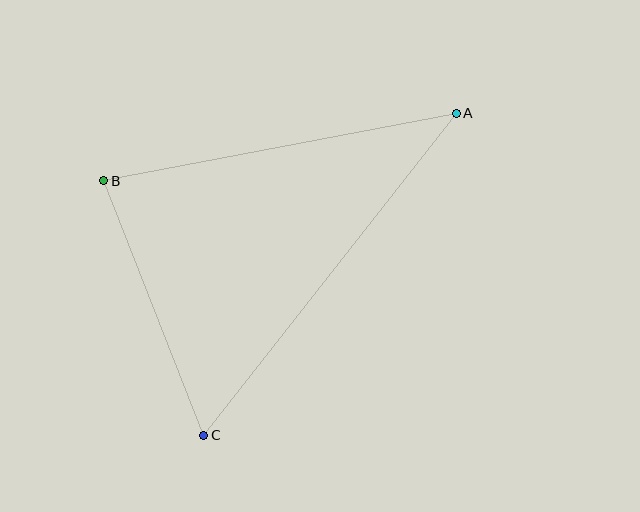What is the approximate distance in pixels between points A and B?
The distance between A and B is approximately 359 pixels.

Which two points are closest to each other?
Points B and C are closest to each other.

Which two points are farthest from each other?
Points A and C are farthest from each other.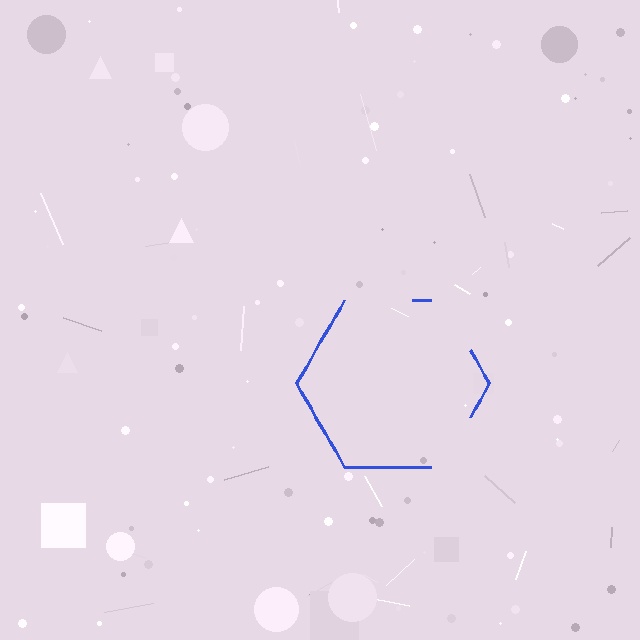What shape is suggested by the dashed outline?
The dashed outline suggests a hexagon.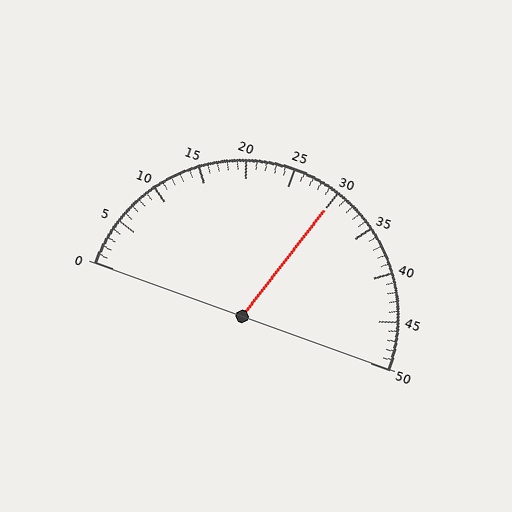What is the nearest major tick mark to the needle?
The nearest major tick mark is 30.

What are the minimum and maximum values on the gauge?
The gauge ranges from 0 to 50.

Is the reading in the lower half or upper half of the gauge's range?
The reading is in the upper half of the range (0 to 50).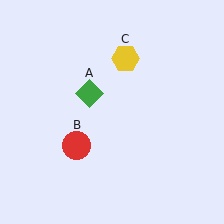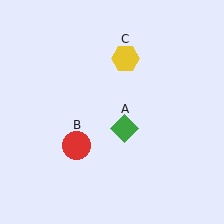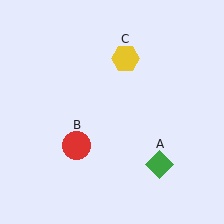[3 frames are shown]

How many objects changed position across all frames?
1 object changed position: green diamond (object A).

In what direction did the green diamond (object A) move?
The green diamond (object A) moved down and to the right.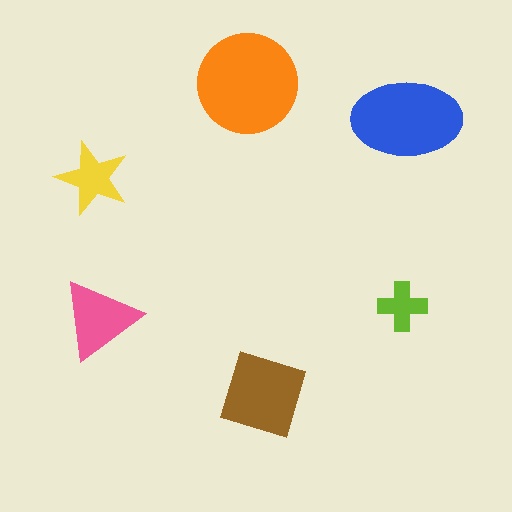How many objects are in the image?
There are 6 objects in the image.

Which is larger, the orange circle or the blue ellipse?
The orange circle.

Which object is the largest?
The orange circle.